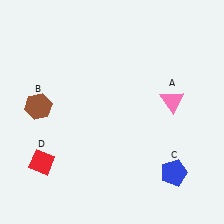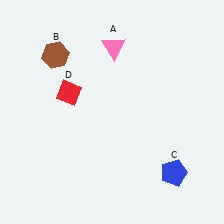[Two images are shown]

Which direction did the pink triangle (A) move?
The pink triangle (A) moved left.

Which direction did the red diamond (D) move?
The red diamond (D) moved up.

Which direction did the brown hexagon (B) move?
The brown hexagon (B) moved up.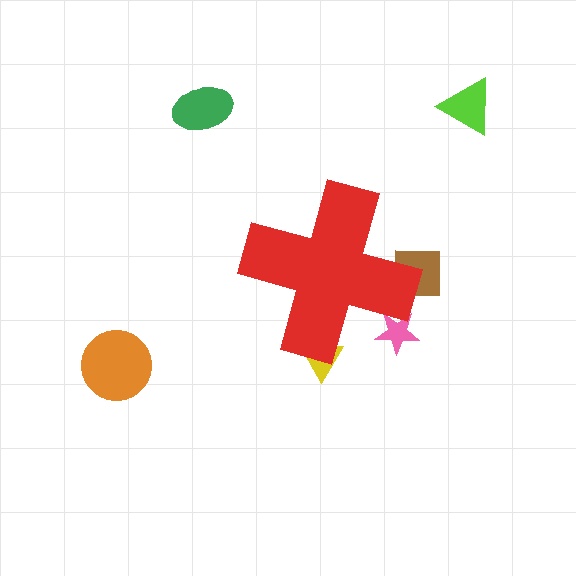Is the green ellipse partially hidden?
No, the green ellipse is fully visible.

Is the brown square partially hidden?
Yes, the brown square is partially hidden behind the red cross.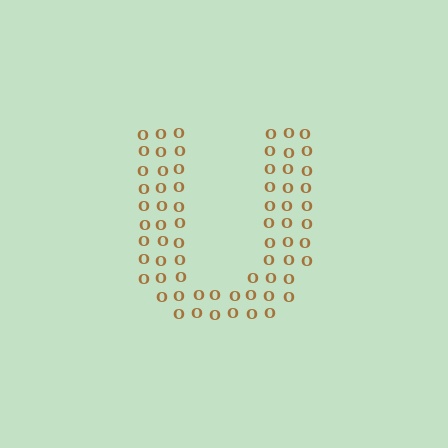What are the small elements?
The small elements are letter O's.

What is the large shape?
The large shape is the letter U.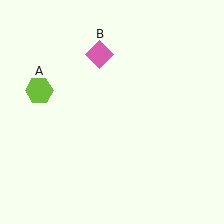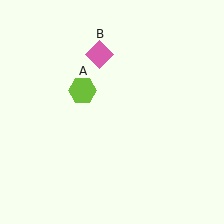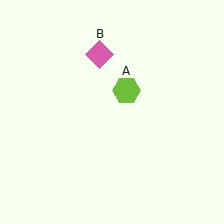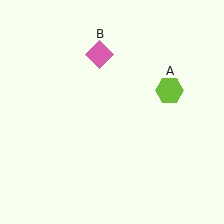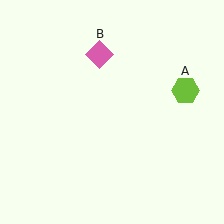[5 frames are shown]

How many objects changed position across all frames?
1 object changed position: lime hexagon (object A).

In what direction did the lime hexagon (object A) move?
The lime hexagon (object A) moved right.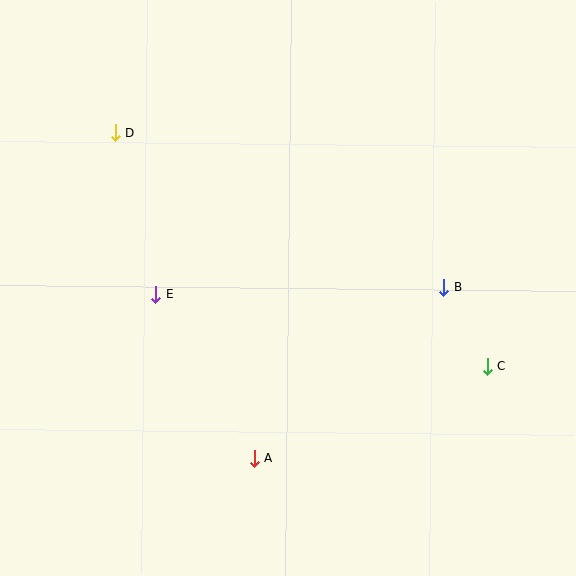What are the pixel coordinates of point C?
Point C is at (488, 366).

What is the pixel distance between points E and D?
The distance between E and D is 166 pixels.